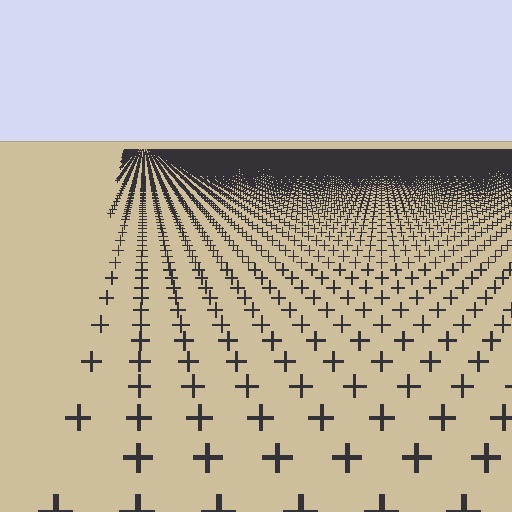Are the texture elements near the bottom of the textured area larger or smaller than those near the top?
Larger. Near the bottom, elements are closer to the viewer and appear at a bigger on-screen size.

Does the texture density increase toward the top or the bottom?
Density increases toward the top.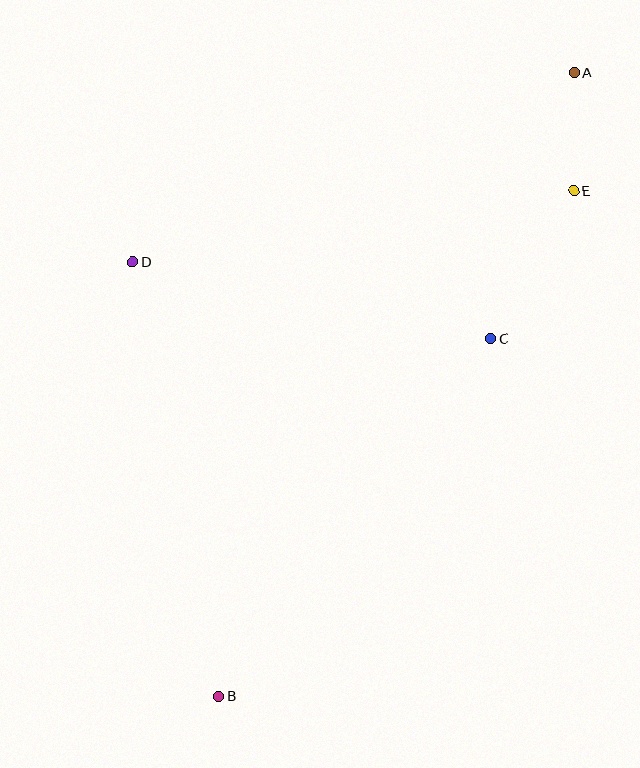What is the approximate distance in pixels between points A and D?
The distance between A and D is approximately 480 pixels.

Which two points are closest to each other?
Points A and E are closest to each other.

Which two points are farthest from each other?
Points A and B are farthest from each other.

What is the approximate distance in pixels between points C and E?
The distance between C and E is approximately 170 pixels.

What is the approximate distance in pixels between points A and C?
The distance between A and C is approximately 279 pixels.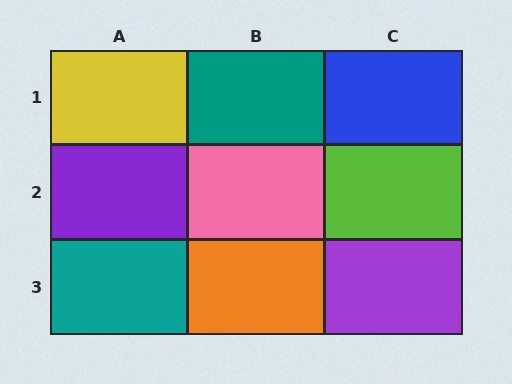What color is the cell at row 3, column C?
Purple.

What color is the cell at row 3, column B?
Orange.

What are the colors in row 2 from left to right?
Purple, pink, lime.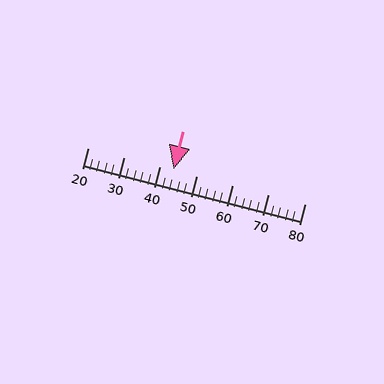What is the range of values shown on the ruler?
The ruler shows values from 20 to 80.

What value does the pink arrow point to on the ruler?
The pink arrow points to approximately 44.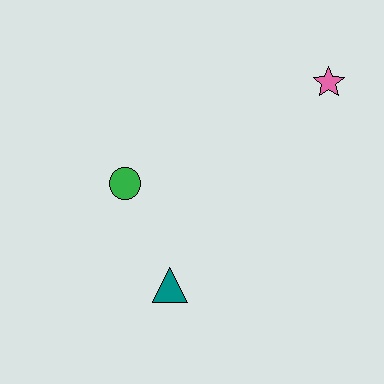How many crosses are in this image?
There are no crosses.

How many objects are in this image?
There are 3 objects.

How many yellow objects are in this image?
There are no yellow objects.